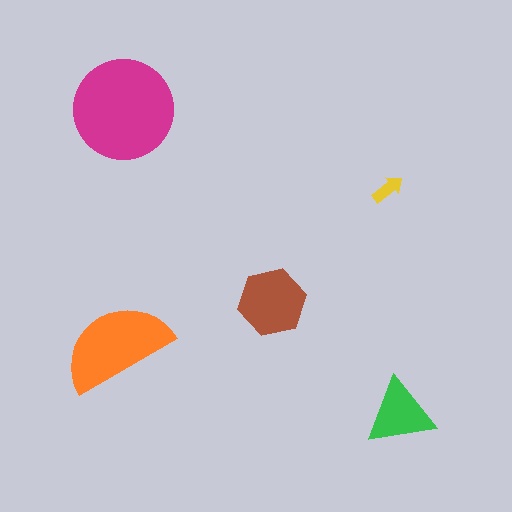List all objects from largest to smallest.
The magenta circle, the orange semicircle, the brown hexagon, the green triangle, the yellow arrow.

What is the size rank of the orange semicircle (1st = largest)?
2nd.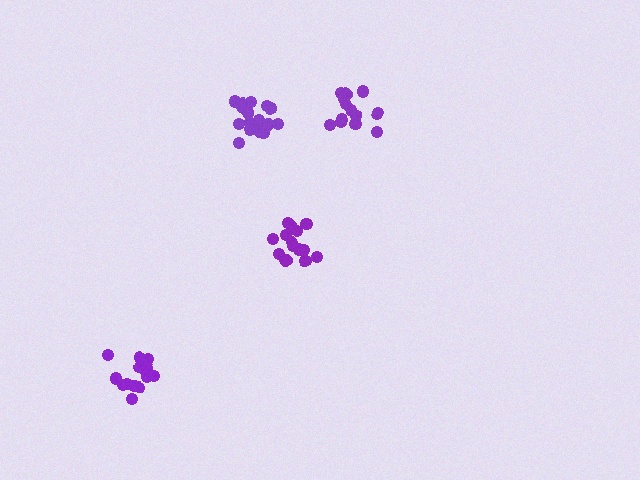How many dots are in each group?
Group 1: 13 dots, Group 2: 17 dots, Group 3: 19 dots, Group 4: 14 dots (63 total).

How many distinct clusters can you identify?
There are 4 distinct clusters.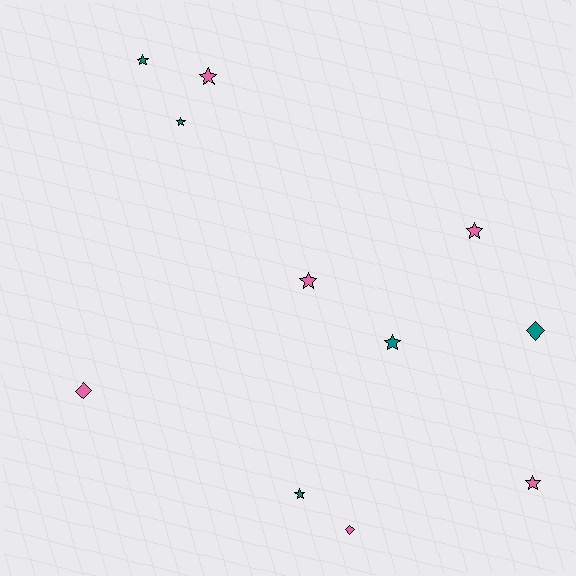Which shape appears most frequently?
Star, with 8 objects.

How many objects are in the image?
There are 11 objects.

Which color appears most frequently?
Pink, with 6 objects.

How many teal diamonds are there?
There is 1 teal diamond.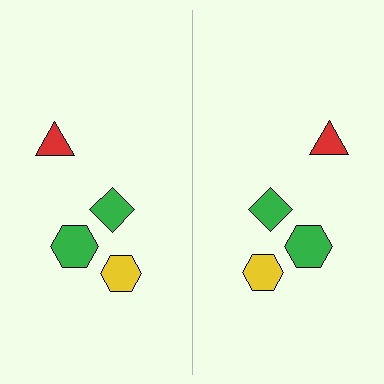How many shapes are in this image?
There are 8 shapes in this image.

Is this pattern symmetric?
Yes, this pattern has bilateral (reflection) symmetry.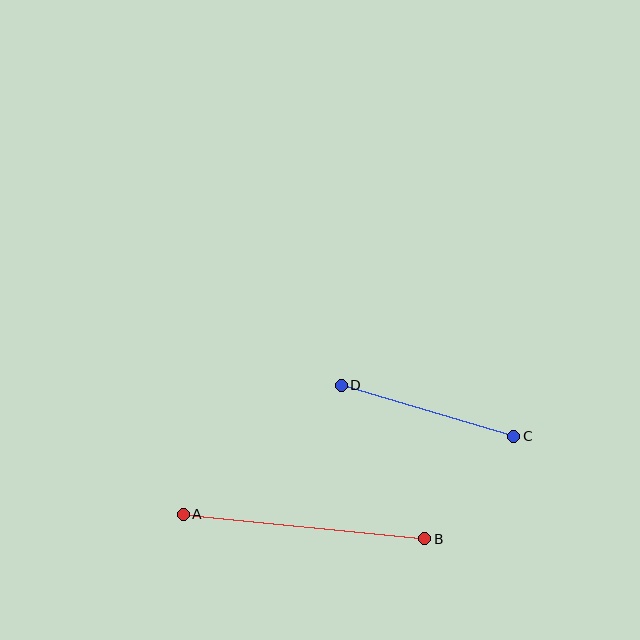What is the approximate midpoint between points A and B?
The midpoint is at approximately (304, 527) pixels.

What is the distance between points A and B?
The distance is approximately 243 pixels.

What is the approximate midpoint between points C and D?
The midpoint is at approximately (427, 411) pixels.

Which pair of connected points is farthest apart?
Points A and B are farthest apart.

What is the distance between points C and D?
The distance is approximately 180 pixels.